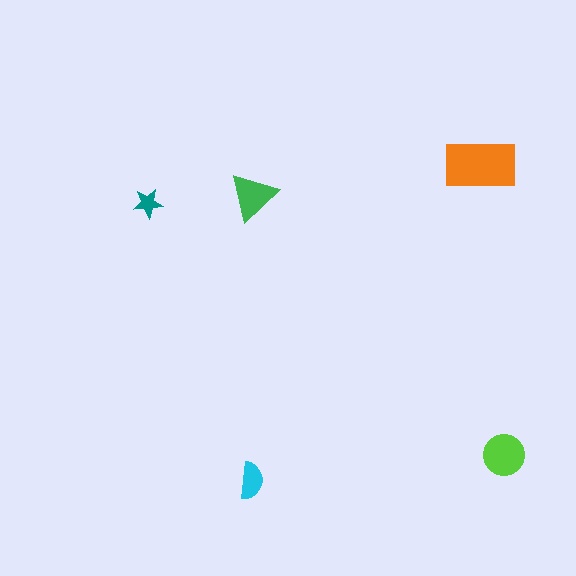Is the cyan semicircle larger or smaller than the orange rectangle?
Smaller.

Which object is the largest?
The orange rectangle.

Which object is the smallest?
The teal star.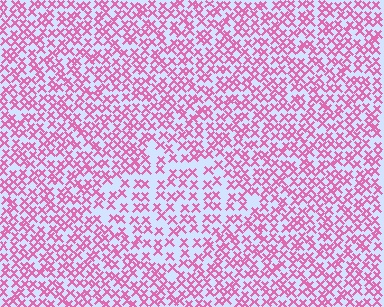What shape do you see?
I see a diamond.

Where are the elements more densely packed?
The elements are more densely packed outside the diamond boundary.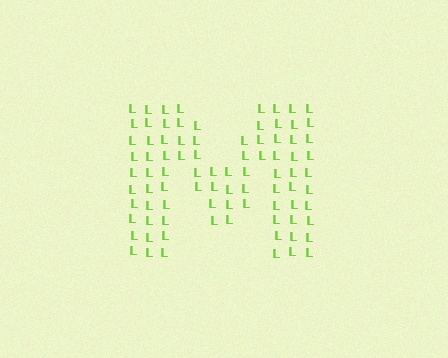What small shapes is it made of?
It is made of small letter L's.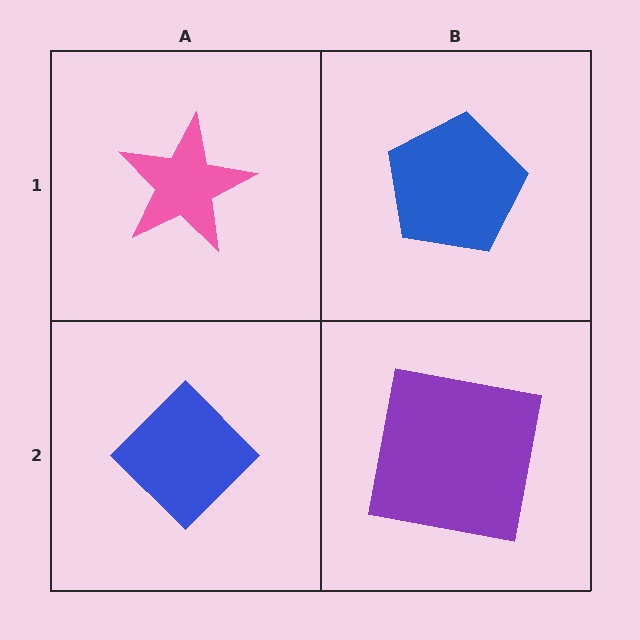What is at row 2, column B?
A purple square.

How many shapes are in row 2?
2 shapes.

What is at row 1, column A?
A pink star.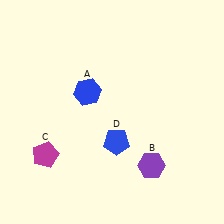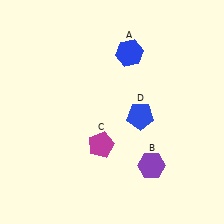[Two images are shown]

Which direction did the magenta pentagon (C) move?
The magenta pentagon (C) moved right.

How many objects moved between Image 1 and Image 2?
3 objects moved between the two images.